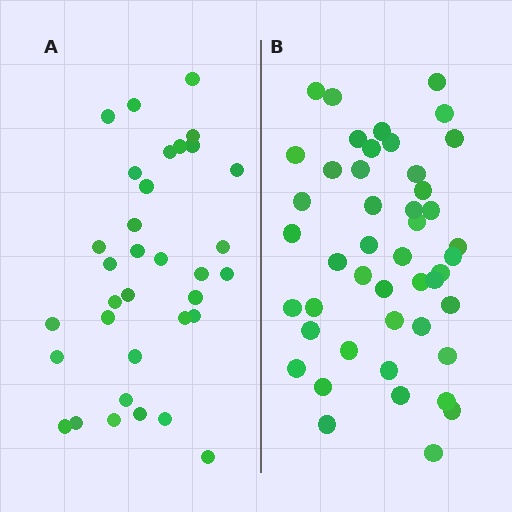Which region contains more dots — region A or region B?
Region B (the right region) has more dots.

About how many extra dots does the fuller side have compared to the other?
Region B has roughly 12 or so more dots than region A.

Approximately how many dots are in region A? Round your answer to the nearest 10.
About 30 dots. (The exact count is 34, which rounds to 30.)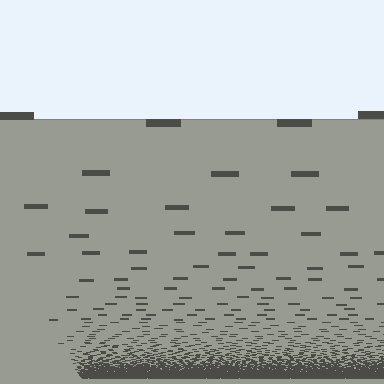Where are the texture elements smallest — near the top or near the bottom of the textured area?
Near the bottom.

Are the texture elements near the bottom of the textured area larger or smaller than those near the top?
Smaller. The gradient is inverted — elements near the bottom are smaller and denser.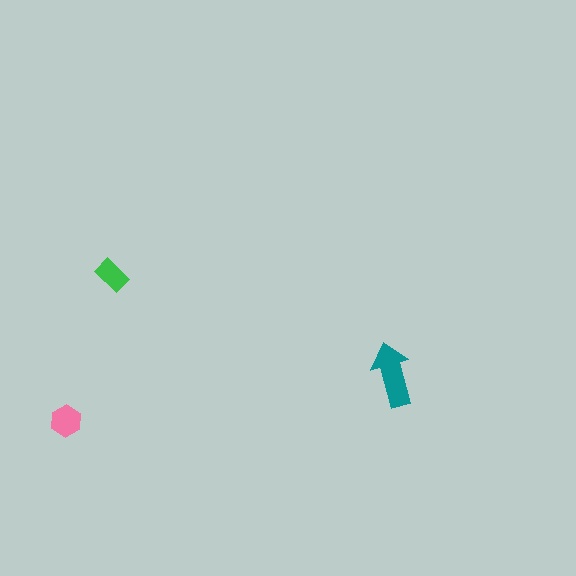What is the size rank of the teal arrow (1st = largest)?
1st.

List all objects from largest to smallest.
The teal arrow, the pink hexagon, the green rectangle.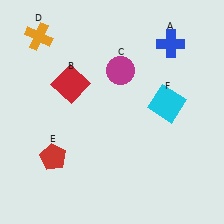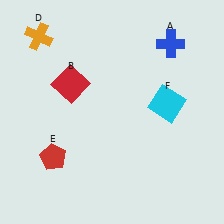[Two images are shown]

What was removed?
The magenta circle (C) was removed in Image 2.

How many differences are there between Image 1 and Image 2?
There is 1 difference between the two images.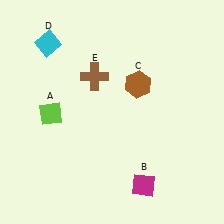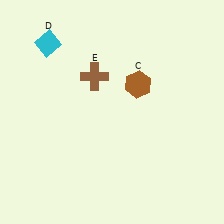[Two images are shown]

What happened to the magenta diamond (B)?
The magenta diamond (B) was removed in Image 2. It was in the bottom-right area of Image 1.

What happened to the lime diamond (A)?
The lime diamond (A) was removed in Image 2. It was in the bottom-left area of Image 1.